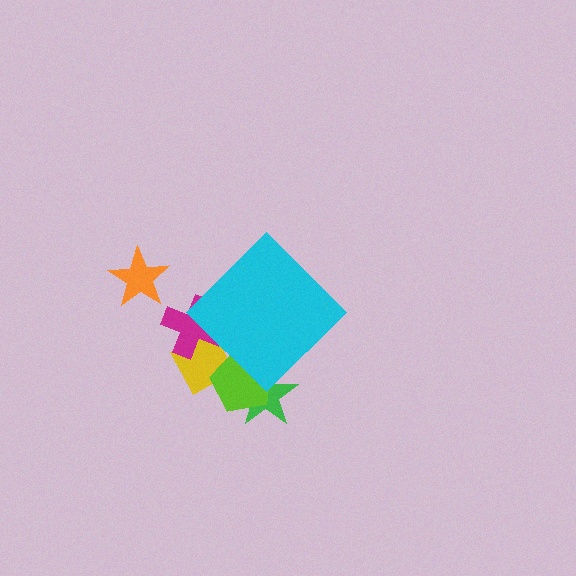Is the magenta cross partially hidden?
Yes, the magenta cross is partially hidden behind the cyan diamond.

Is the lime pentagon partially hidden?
Yes, the lime pentagon is partially hidden behind the cyan diamond.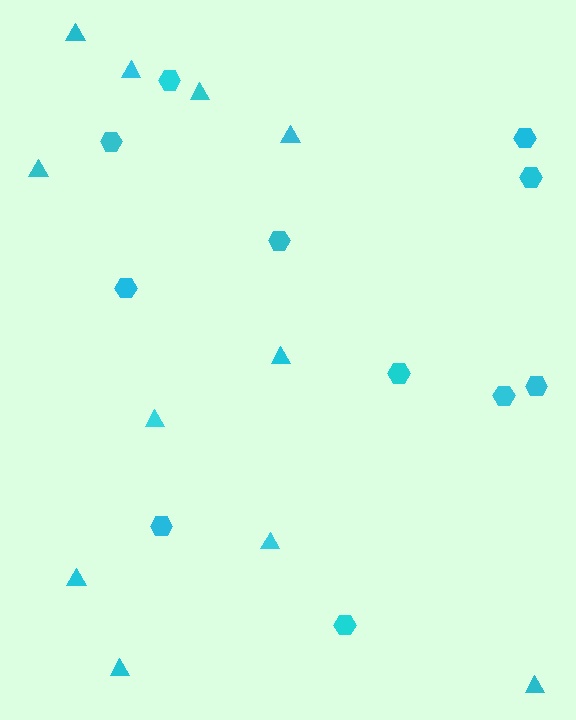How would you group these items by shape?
There are 2 groups: one group of hexagons (11) and one group of triangles (11).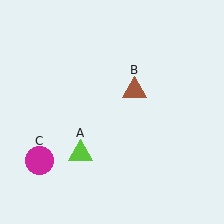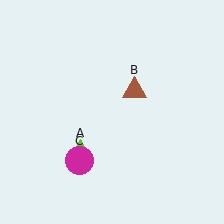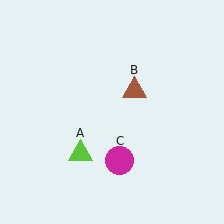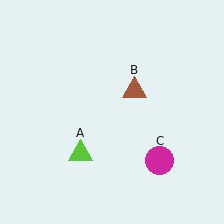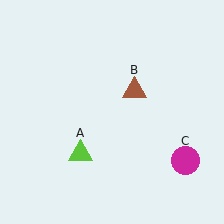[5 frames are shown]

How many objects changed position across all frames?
1 object changed position: magenta circle (object C).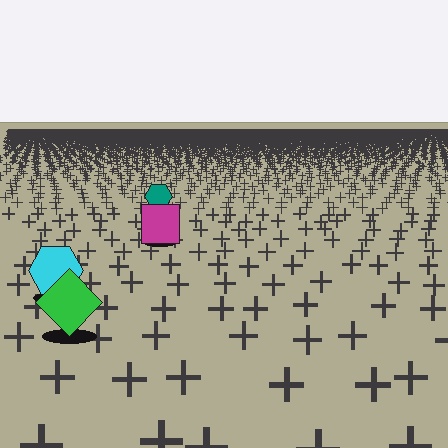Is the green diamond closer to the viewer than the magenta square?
Yes. The green diamond is closer — you can tell from the texture gradient: the ground texture is coarser near it.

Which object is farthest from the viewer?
The teal hexagon is farthest from the viewer. It appears smaller and the ground texture around it is denser.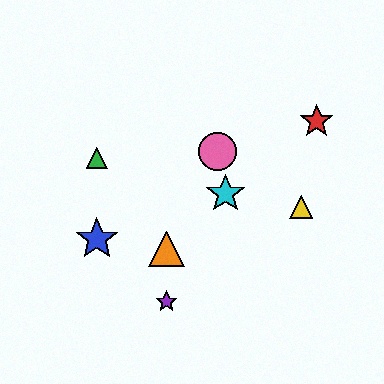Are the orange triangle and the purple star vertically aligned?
Yes, both are at x≈166.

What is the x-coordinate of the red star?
The red star is at x≈317.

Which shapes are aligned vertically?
The purple star, the orange triangle are aligned vertically.